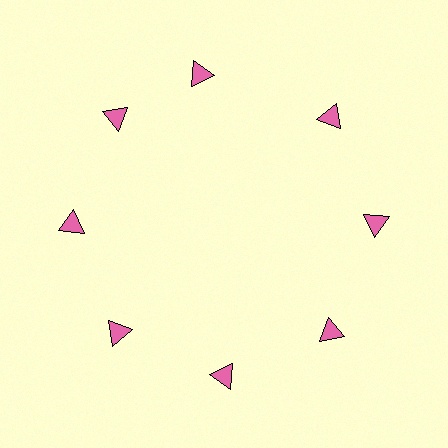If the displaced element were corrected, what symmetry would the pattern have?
It would have 8-fold rotational symmetry — the pattern would map onto itself every 45 degrees.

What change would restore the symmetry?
The symmetry would be restored by rotating it back into even spacing with its neighbors so that all 8 triangles sit at equal angles and equal distance from the center.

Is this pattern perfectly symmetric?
No. The 8 pink triangles are arranged in a ring, but one element near the 12 o'clock position is rotated out of alignment along the ring, breaking the 8-fold rotational symmetry.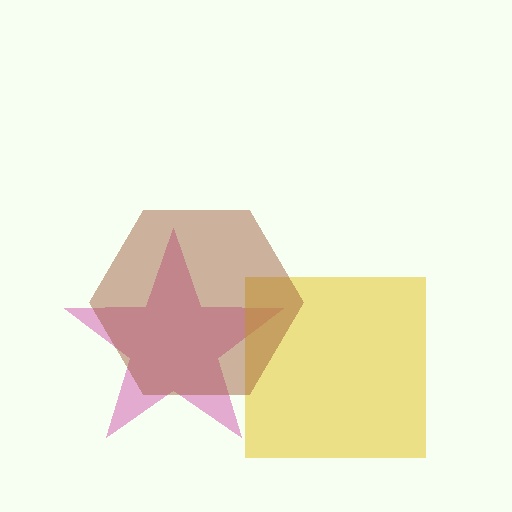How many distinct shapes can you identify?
There are 3 distinct shapes: a magenta star, a yellow square, a brown hexagon.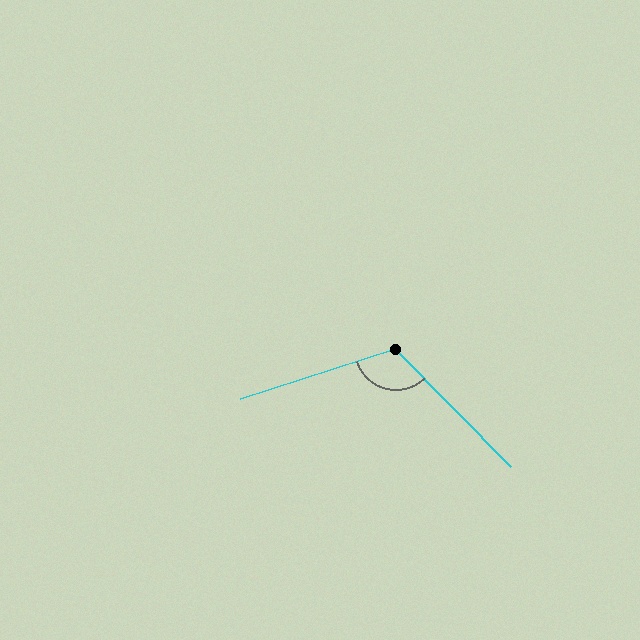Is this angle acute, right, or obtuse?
It is obtuse.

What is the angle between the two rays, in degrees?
Approximately 116 degrees.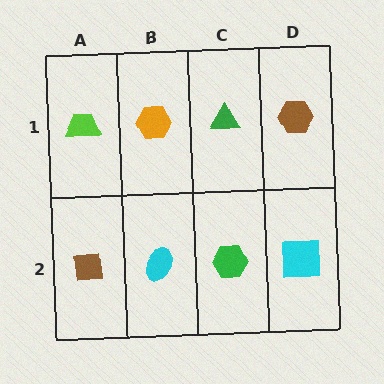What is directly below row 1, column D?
A cyan square.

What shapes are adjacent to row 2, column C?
A green triangle (row 1, column C), a cyan ellipse (row 2, column B), a cyan square (row 2, column D).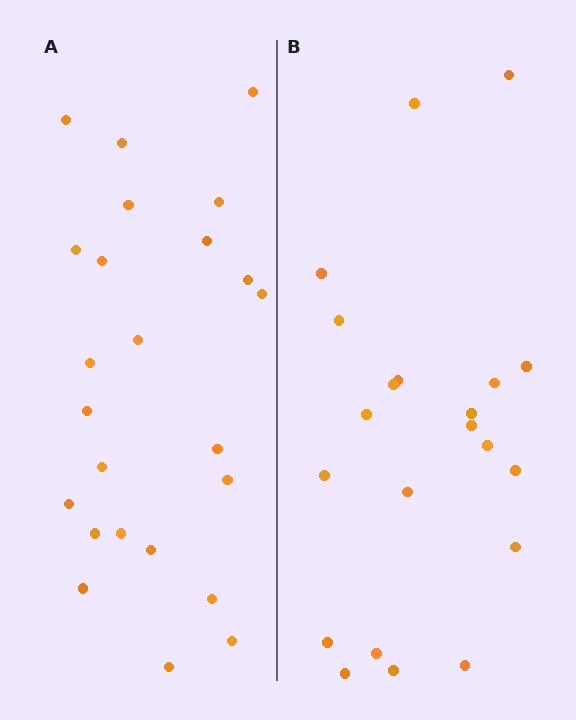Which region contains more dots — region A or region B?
Region A (the left region) has more dots.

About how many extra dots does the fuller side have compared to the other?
Region A has just a few more — roughly 2 or 3 more dots than region B.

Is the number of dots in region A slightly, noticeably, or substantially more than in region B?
Region A has only slightly more — the two regions are fairly close. The ratio is roughly 1.1 to 1.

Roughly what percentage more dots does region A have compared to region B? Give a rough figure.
About 15% more.